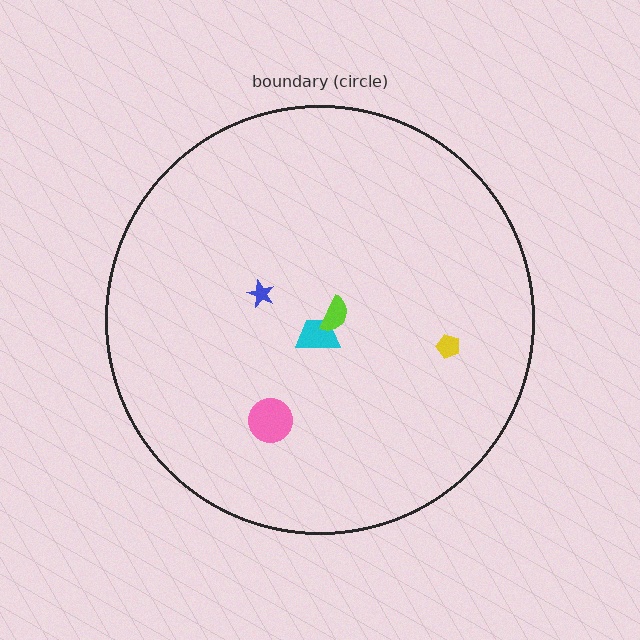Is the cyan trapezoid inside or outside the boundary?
Inside.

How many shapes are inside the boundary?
5 inside, 0 outside.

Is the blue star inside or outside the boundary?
Inside.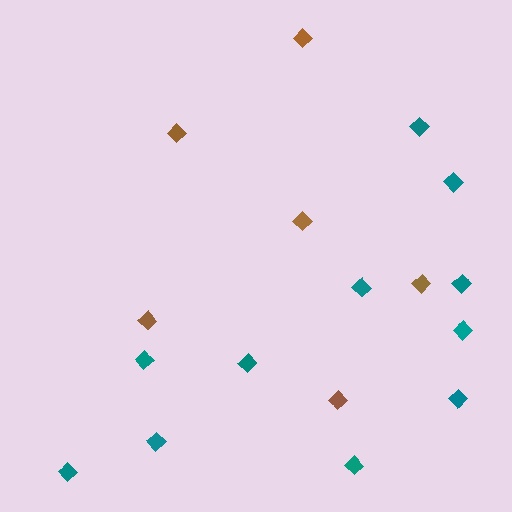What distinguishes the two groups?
There are 2 groups: one group of teal diamonds (11) and one group of brown diamonds (6).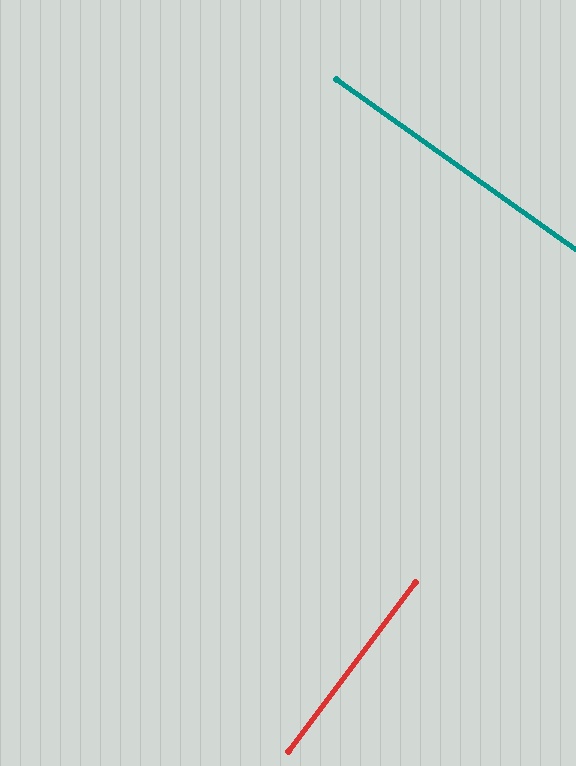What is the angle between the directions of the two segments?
Approximately 88 degrees.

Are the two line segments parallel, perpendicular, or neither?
Perpendicular — they meet at approximately 88°.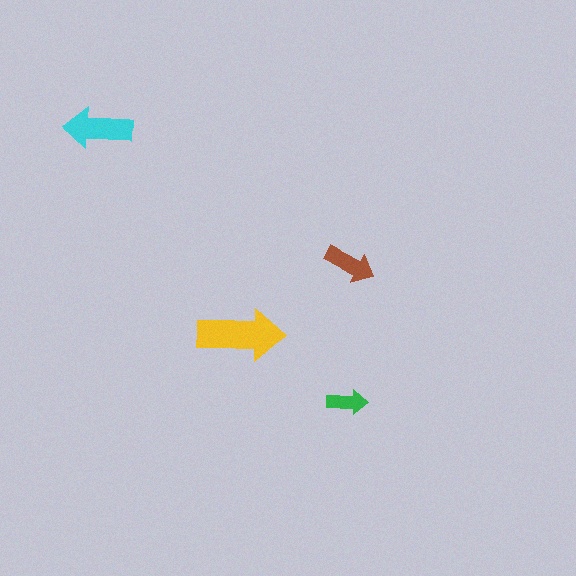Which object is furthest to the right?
The brown arrow is rightmost.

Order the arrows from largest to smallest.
the yellow one, the cyan one, the brown one, the green one.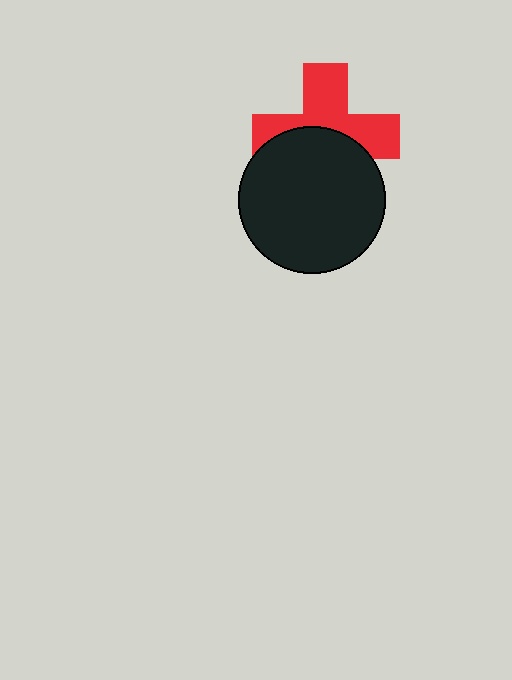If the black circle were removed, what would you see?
You would see the complete red cross.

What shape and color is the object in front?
The object in front is a black circle.